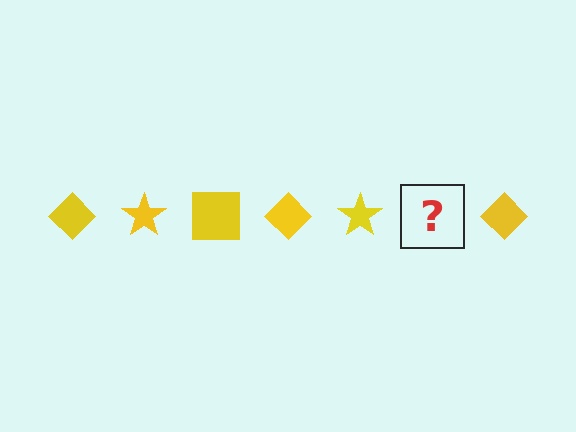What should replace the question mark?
The question mark should be replaced with a yellow square.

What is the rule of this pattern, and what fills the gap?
The rule is that the pattern cycles through diamond, star, square shapes in yellow. The gap should be filled with a yellow square.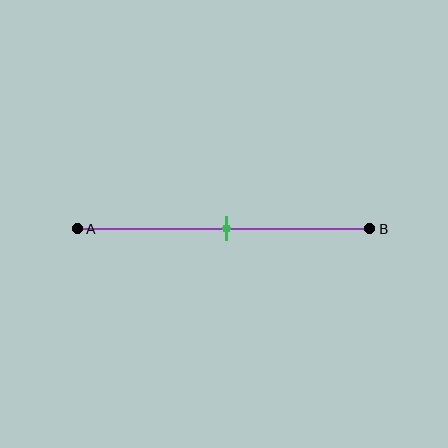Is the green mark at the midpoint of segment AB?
Yes, the mark is approximately at the midpoint.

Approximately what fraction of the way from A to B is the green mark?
The green mark is approximately 50% of the way from A to B.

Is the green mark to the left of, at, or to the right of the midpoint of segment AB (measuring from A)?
The green mark is approximately at the midpoint of segment AB.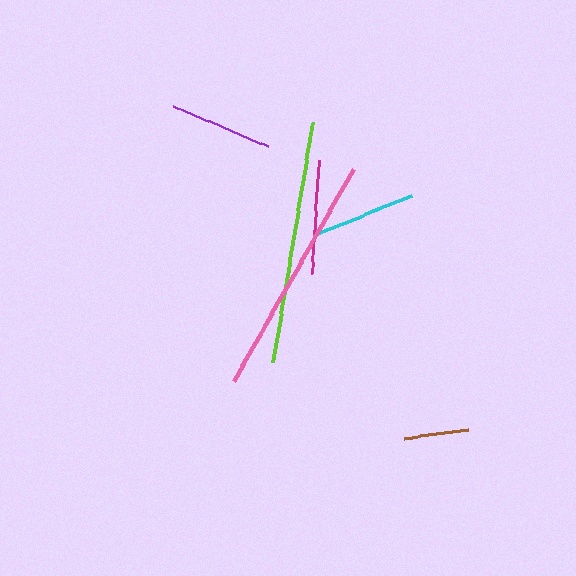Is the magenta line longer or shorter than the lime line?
The lime line is longer than the magenta line.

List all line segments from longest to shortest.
From longest to shortest: pink, lime, magenta, purple, cyan, brown.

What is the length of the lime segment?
The lime segment is approximately 243 pixels long.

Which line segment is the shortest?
The brown line is the shortest at approximately 64 pixels.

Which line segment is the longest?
The pink line is the longest at approximately 244 pixels.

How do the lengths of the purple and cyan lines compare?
The purple and cyan lines are approximately the same length.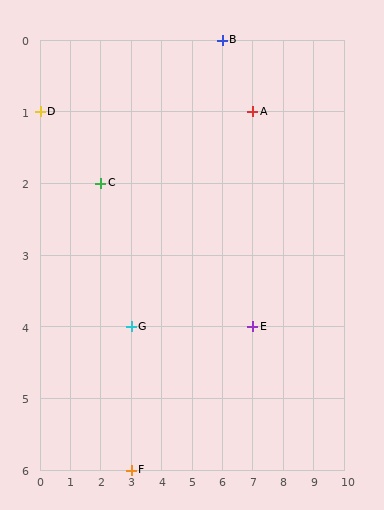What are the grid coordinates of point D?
Point D is at grid coordinates (0, 1).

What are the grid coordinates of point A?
Point A is at grid coordinates (7, 1).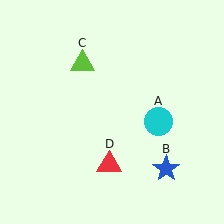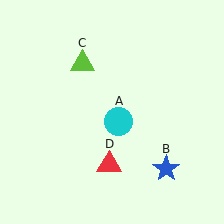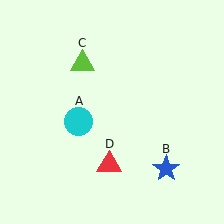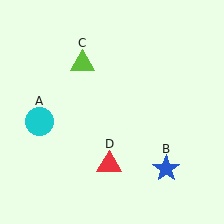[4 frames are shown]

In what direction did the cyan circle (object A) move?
The cyan circle (object A) moved left.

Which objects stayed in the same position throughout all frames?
Blue star (object B) and lime triangle (object C) and red triangle (object D) remained stationary.